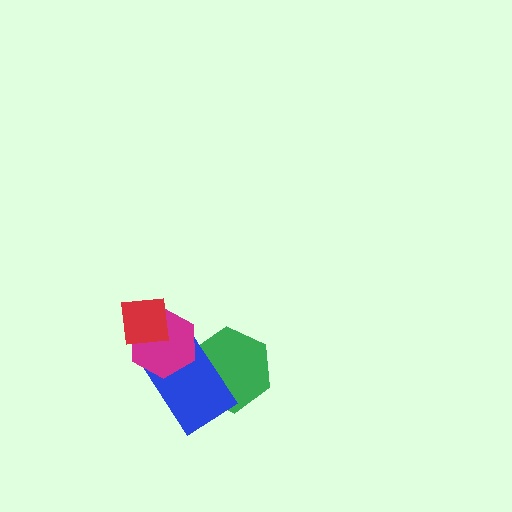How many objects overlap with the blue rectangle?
3 objects overlap with the blue rectangle.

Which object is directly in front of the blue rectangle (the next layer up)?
The magenta hexagon is directly in front of the blue rectangle.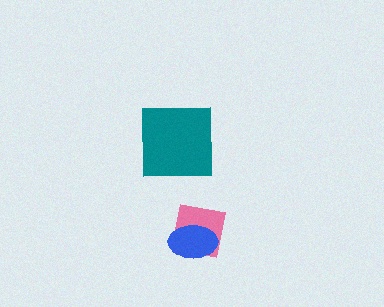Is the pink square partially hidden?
Yes, it is partially covered by another shape.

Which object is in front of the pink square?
The blue ellipse is in front of the pink square.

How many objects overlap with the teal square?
0 objects overlap with the teal square.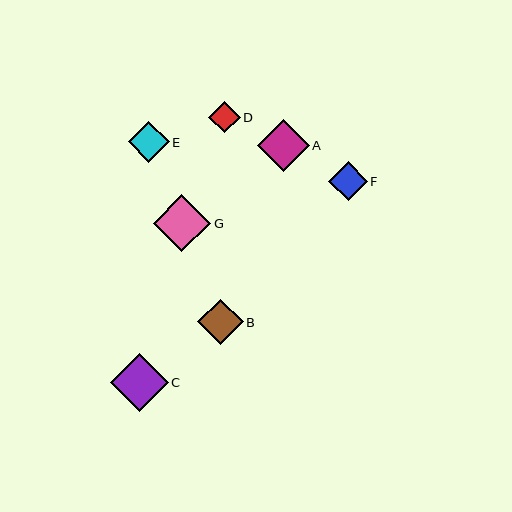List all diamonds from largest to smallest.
From largest to smallest: C, G, A, B, E, F, D.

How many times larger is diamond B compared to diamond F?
Diamond B is approximately 1.2 times the size of diamond F.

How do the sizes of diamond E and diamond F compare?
Diamond E and diamond F are approximately the same size.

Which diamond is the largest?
Diamond C is the largest with a size of approximately 58 pixels.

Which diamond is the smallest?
Diamond D is the smallest with a size of approximately 31 pixels.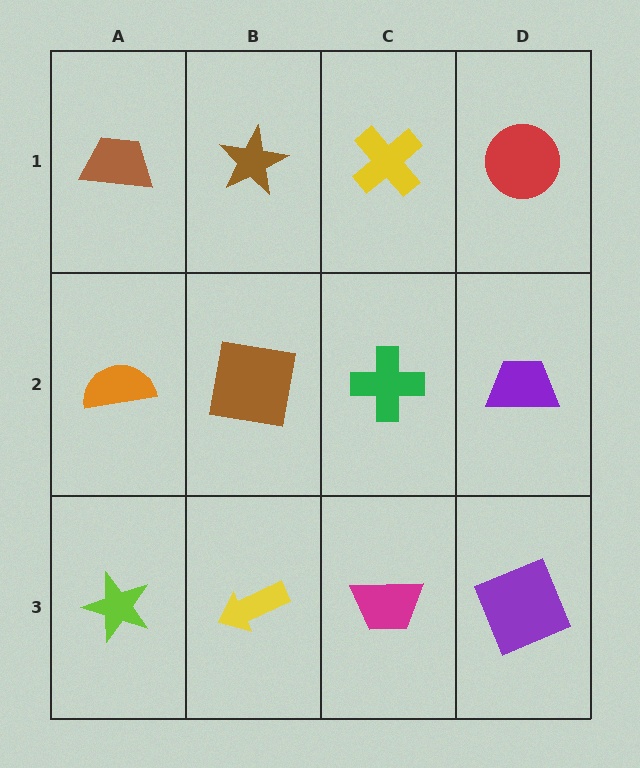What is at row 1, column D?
A red circle.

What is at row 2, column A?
An orange semicircle.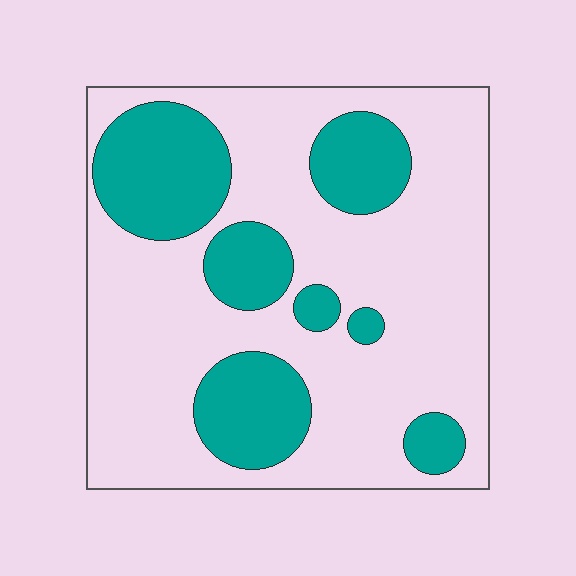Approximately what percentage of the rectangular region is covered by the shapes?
Approximately 30%.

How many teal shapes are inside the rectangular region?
7.